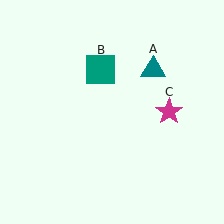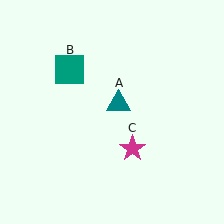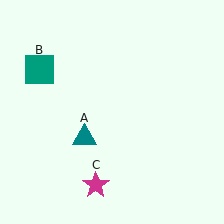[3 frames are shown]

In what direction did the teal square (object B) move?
The teal square (object B) moved left.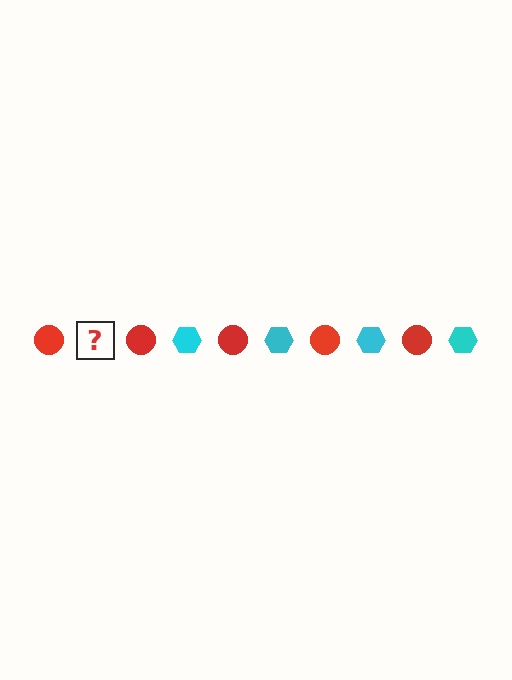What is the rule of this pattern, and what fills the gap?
The rule is that the pattern alternates between red circle and cyan hexagon. The gap should be filled with a cyan hexagon.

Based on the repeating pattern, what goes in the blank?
The blank should be a cyan hexagon.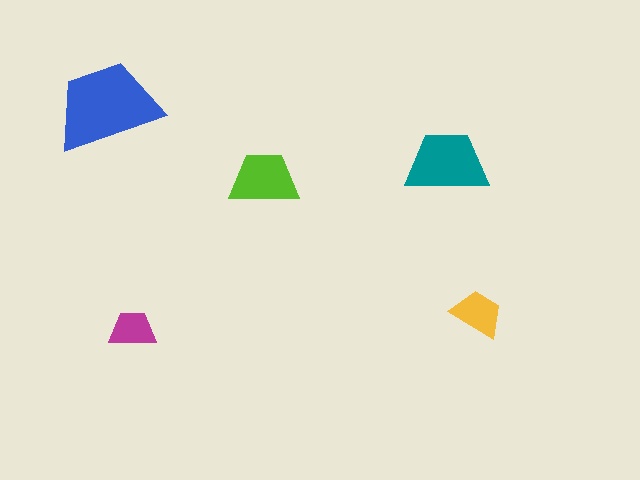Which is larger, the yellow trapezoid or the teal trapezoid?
The teal one.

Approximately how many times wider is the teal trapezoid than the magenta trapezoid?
About 1.5 times wider.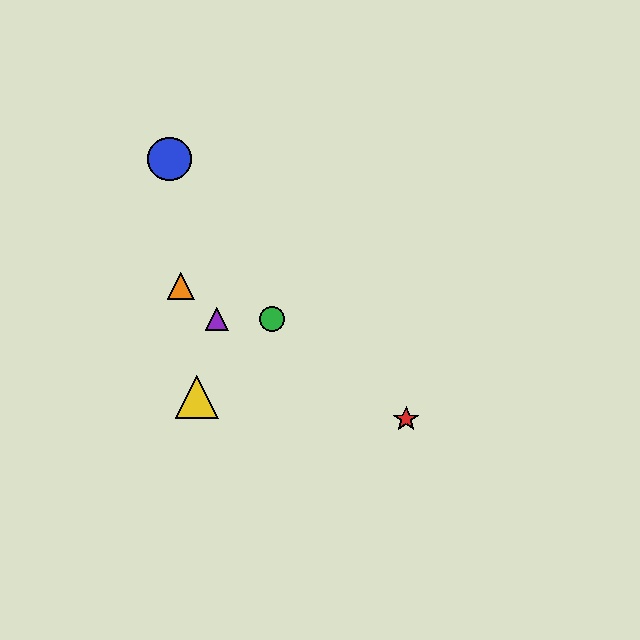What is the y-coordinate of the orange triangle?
The orange triangle is at y≈286.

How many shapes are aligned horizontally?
2 shapes (the green circle, the purple triangle) are aligned horizontally.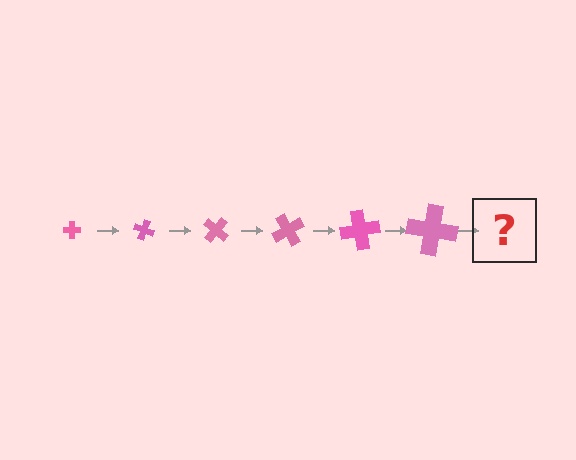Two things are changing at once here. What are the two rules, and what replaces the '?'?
The two rules are that the cross grows larger each step and it rotates 20 degrees each step. The '?' should be a cross, larger than the previous one and rotated 120 degrees from the start.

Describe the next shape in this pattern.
It should be a cross, larger than the previous one and rotated 120 degrees from the start.